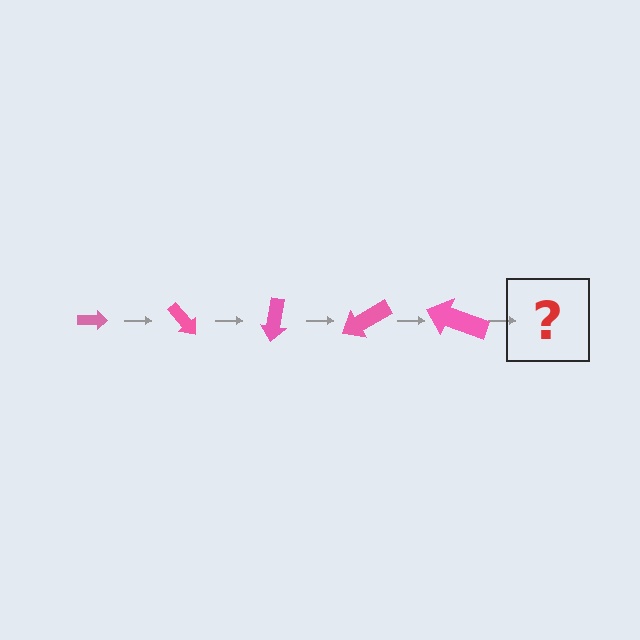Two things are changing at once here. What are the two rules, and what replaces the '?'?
The two rules are that the arrow grows larger each step and it rotates 50 degrees each step. The '?' should be an arrow, larger than the previous one and rotated 250 degrees from the start.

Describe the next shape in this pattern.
It should be an arrow, larger than the previous one and rotated 250 degrees from the start.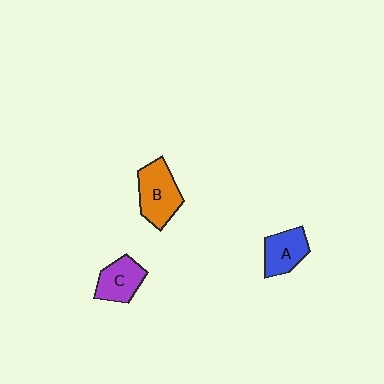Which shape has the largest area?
Shape B (orange).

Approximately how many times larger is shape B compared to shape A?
Approximately 1.3 times.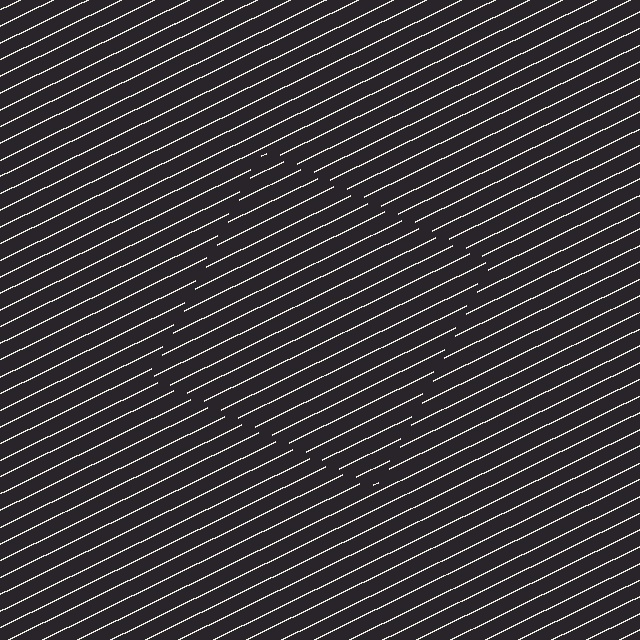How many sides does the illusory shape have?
4 sides — the line-ends trace a square.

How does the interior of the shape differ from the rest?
The interior of the shape contains the same grating, shifted by half a period — the contour is defined by the phase discontinuity where line-ends from the inner and outer gratings abut.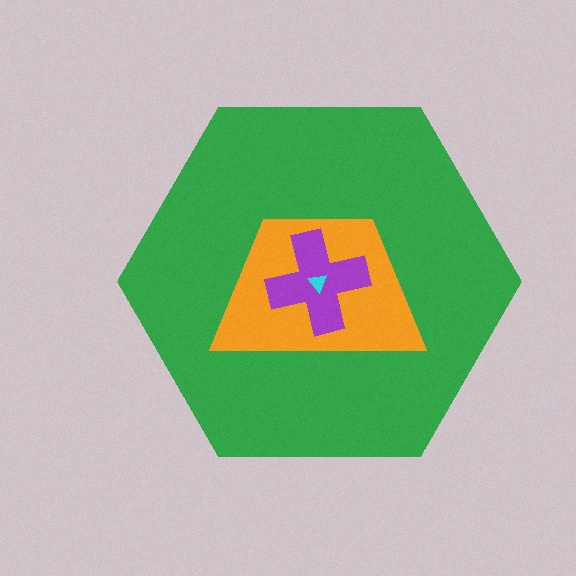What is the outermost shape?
The green hexagon.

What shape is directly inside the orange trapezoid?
The purple cross.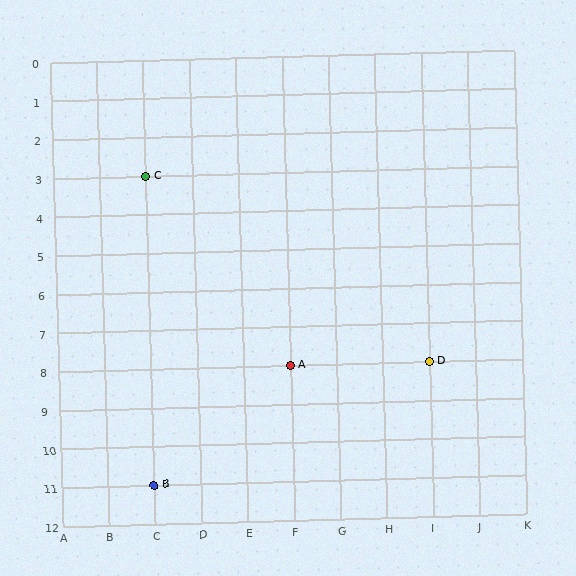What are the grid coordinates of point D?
Point D is at grid coordinates (I, 8).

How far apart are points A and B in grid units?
Points A and B are 3 columns and 3 rows apart (about 4.2 grid units diagonally).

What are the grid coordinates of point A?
Point A is at grid coordinates (F, 8).